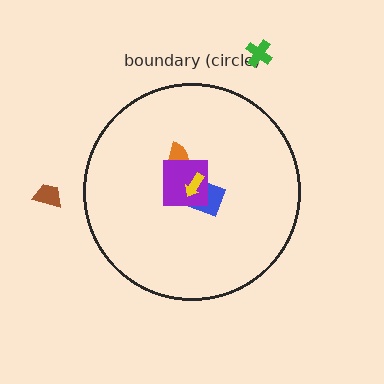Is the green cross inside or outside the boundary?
Outside.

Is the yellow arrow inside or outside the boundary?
Inside.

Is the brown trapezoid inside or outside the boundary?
Outside.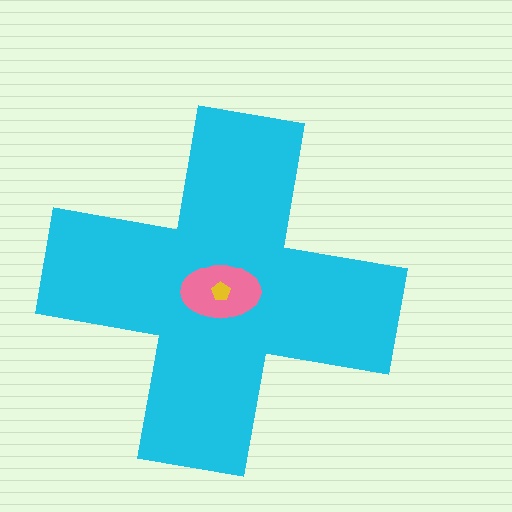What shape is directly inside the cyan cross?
The pink ellipse.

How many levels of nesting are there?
3.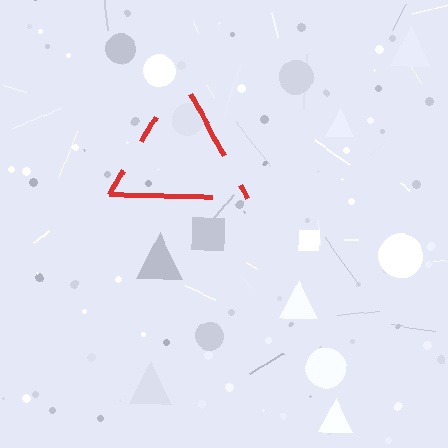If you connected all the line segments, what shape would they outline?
They would outline a triangle.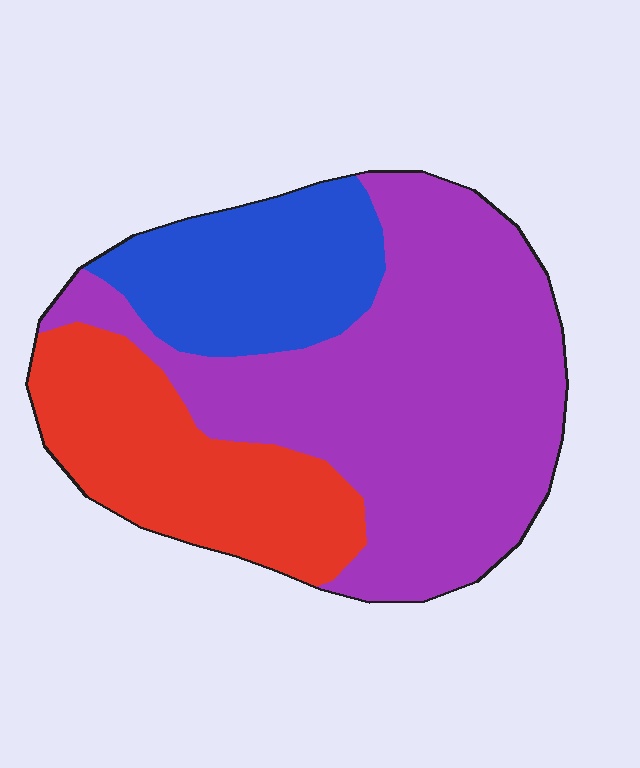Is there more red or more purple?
Purple.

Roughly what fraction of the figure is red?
Red takes up about one quarter (1/4) of the figure.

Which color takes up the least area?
Blue, at roughly 20%.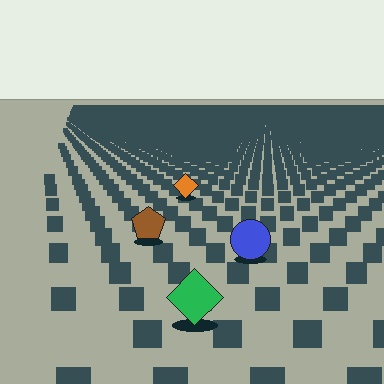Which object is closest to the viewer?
The green diamond is closest. The texture marks near it are larger and more spread out.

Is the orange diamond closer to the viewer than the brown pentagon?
No. The brown pentagon is closer — you can tell from the texture gradient: the ground texture is coarser near it.